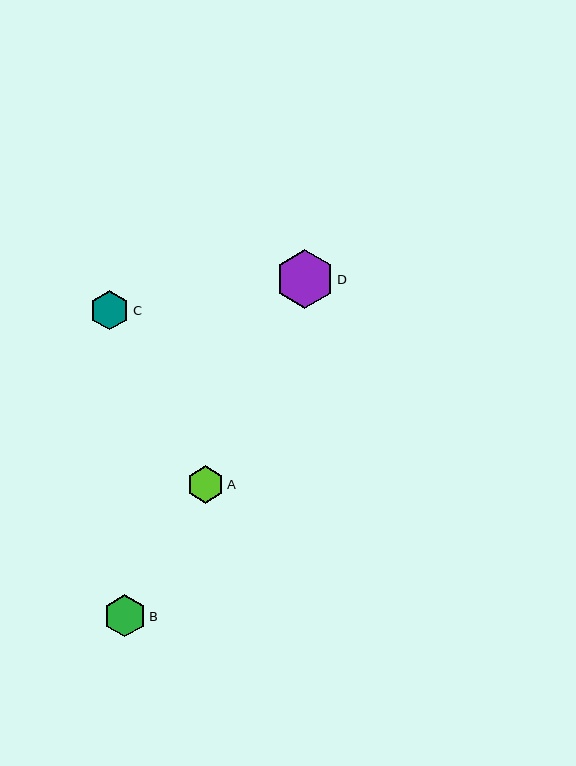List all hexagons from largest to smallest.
From largest to smallest: D, B, C, A.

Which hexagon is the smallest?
Hexagon A is the smallest with a size of approximately 37 pixels.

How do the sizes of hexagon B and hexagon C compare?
Hexagon B and hexagon C are approximately the same size.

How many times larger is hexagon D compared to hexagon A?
Hexagon D is approximately 1.6 times the size of hexagon A.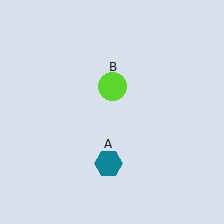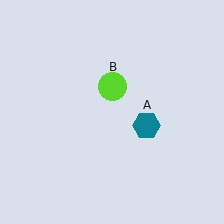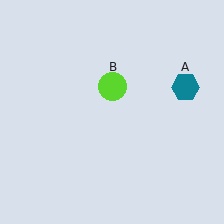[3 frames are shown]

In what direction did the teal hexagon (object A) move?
The teal hexagon (object A) moved up and to the right.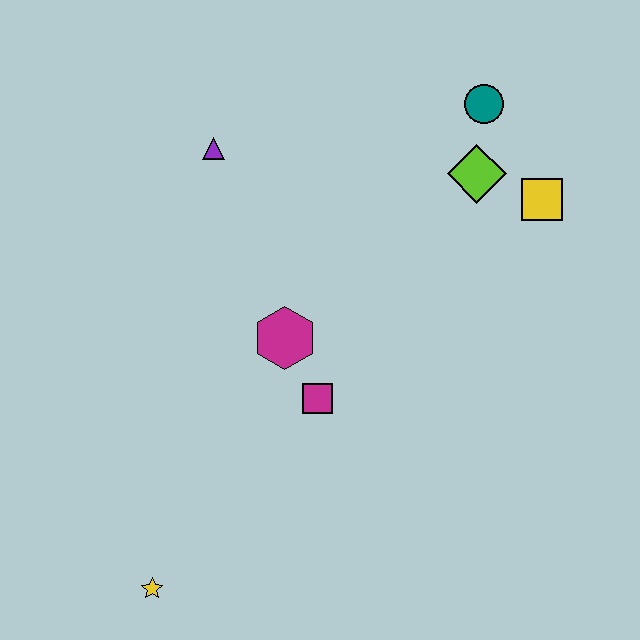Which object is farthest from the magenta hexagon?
The teal circle is farthest from the magenta hexagon.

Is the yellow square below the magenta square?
No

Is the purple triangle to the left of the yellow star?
No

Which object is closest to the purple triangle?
The magenta hexagon is closest to the purple triangle.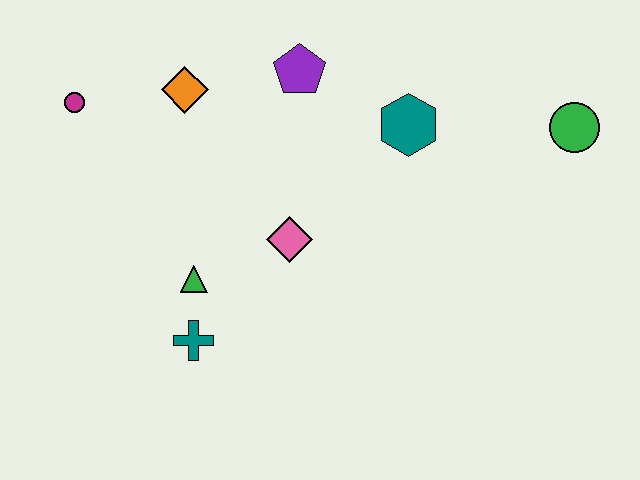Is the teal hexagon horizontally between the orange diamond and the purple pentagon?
No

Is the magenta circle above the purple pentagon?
No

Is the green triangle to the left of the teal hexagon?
Yes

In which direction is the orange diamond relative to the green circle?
The orange diamond is to the left of the green circle.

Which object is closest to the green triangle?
The teal cross is closest to the green triangle.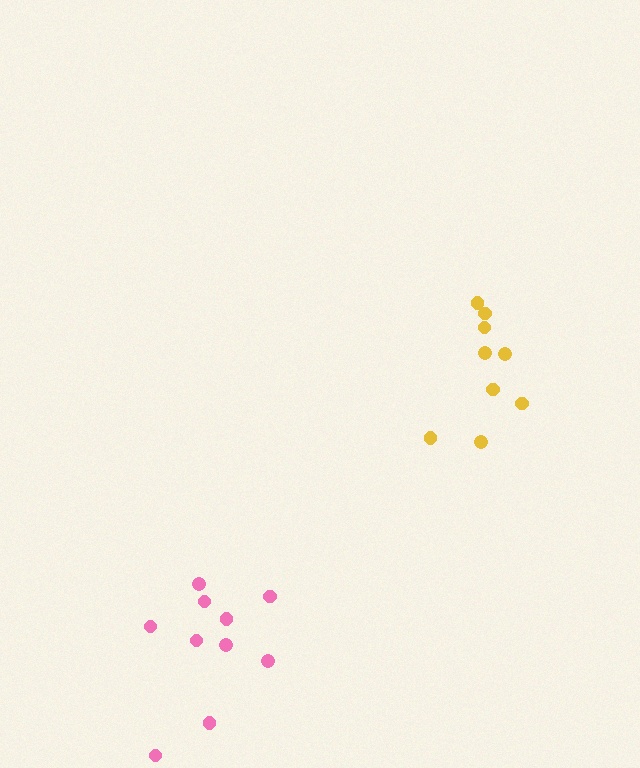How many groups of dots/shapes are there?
There are 2 groups.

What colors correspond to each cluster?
The clusters are colored: pink, yellow.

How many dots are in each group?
Group 1: 10 dots, Group 2: 9 dots (19 total).